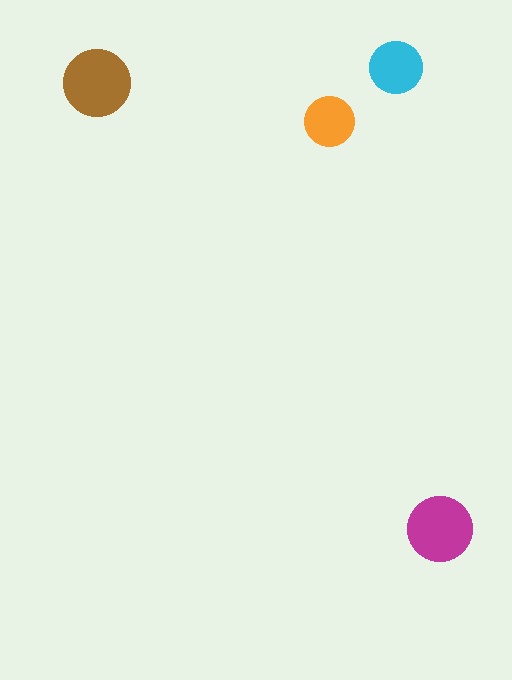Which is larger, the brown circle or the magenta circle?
The brown one.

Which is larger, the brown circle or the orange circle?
The brown one.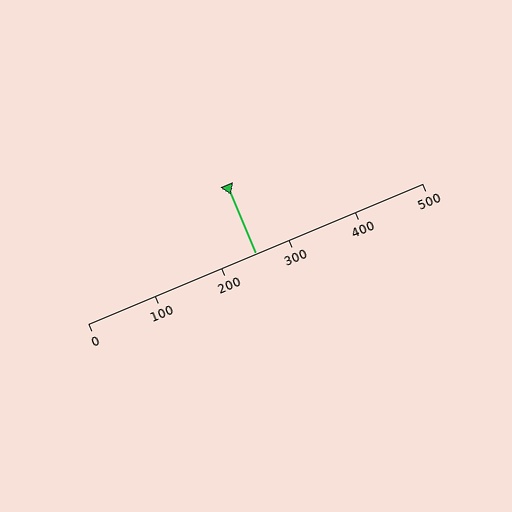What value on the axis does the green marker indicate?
The marker indicates approximately 250.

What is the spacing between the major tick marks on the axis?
The major ticks are spaced 100 apart.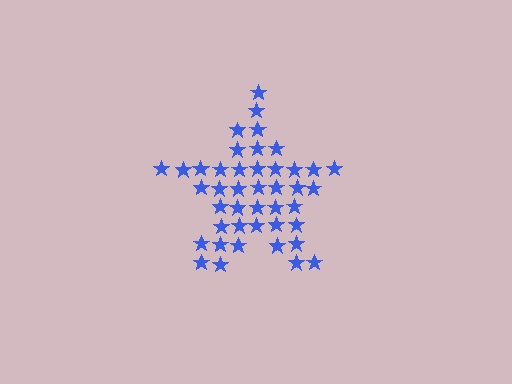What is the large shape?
The large shape is a star.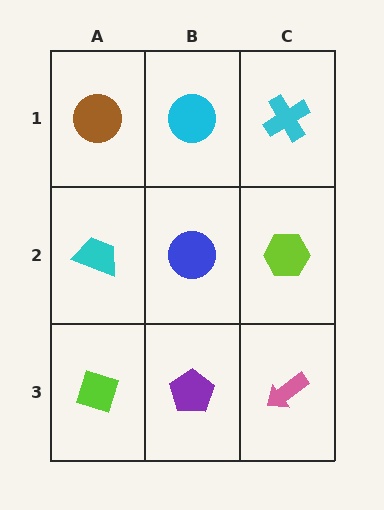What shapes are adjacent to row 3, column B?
A blue circle (row 2, column B), a lime diamond (row 3, column A), a pink arrow (row 3, column C).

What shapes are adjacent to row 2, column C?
A cyan cross (row 1, column C), a pink arrow (row 3, column C), a blue circle (row 2, column B).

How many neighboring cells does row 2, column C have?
3.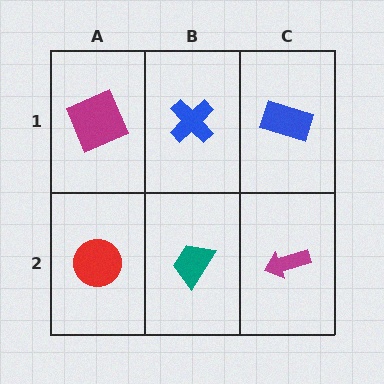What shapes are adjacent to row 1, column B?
A teal trapezoid (row 2, column B), a magenta square (row 1, column A), a blue rectangle (row 1, column C).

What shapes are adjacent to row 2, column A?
A magenta square (row 1, column A), a teal trapezoid (row 2, column B).